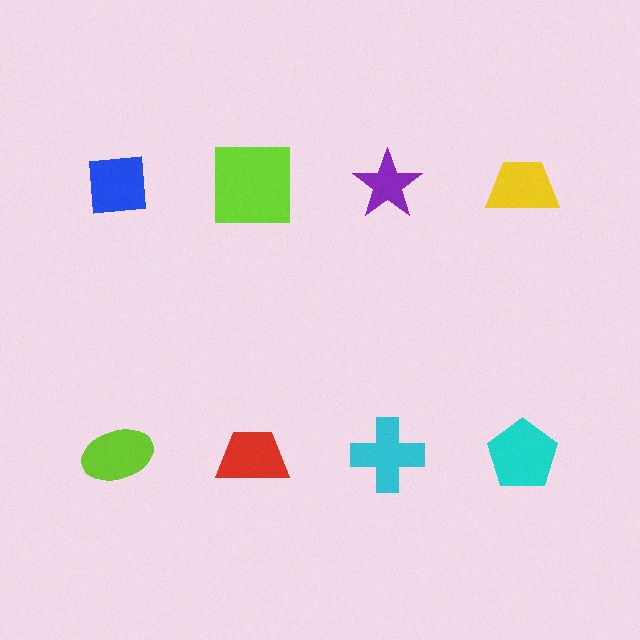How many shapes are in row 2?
4 shapes.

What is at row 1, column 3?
A purple star.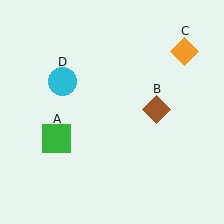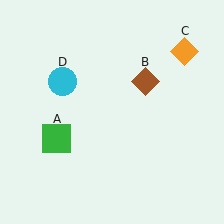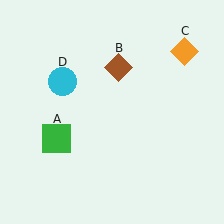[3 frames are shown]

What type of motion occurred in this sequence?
The brown diamond (object B) rotated counterclockwise around the center of the scene.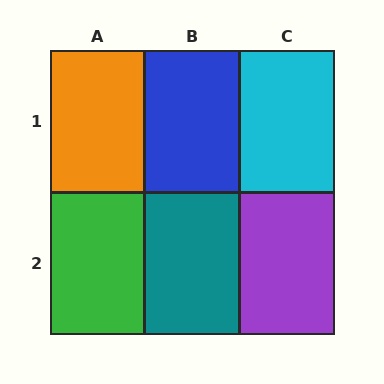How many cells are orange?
1 cell is orange.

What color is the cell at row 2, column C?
Purple.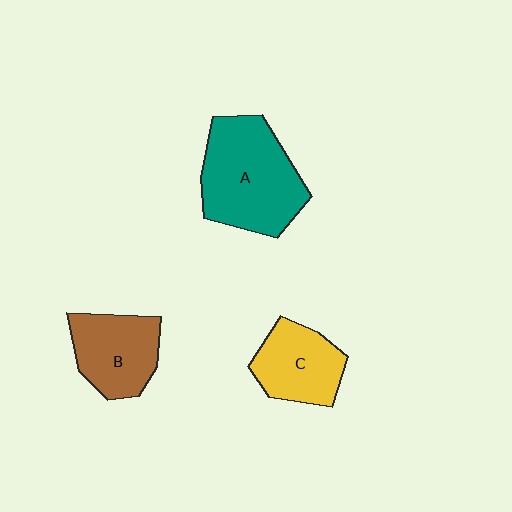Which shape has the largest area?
Shape A (teal).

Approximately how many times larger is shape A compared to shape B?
Approximately 1.5 times.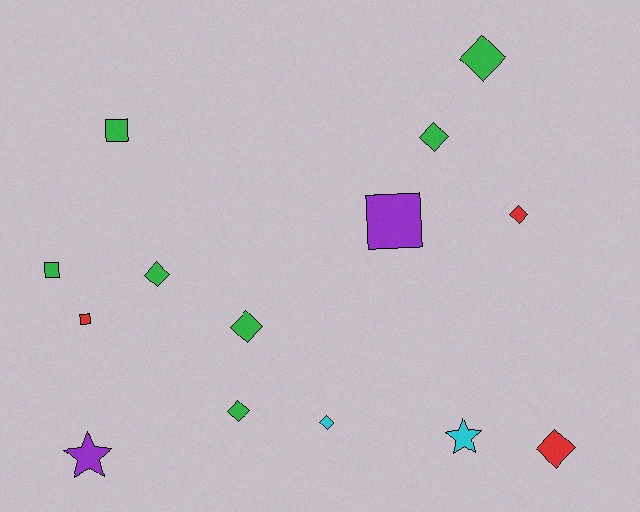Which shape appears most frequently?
Diamond, with 8 objects.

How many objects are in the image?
There are 14 objects.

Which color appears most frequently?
Green, with 7 objects.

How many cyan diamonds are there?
There is 1 cyan diamond.